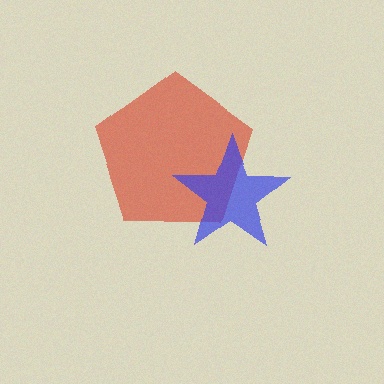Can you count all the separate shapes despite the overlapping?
Yes, there are 2 separate shapes.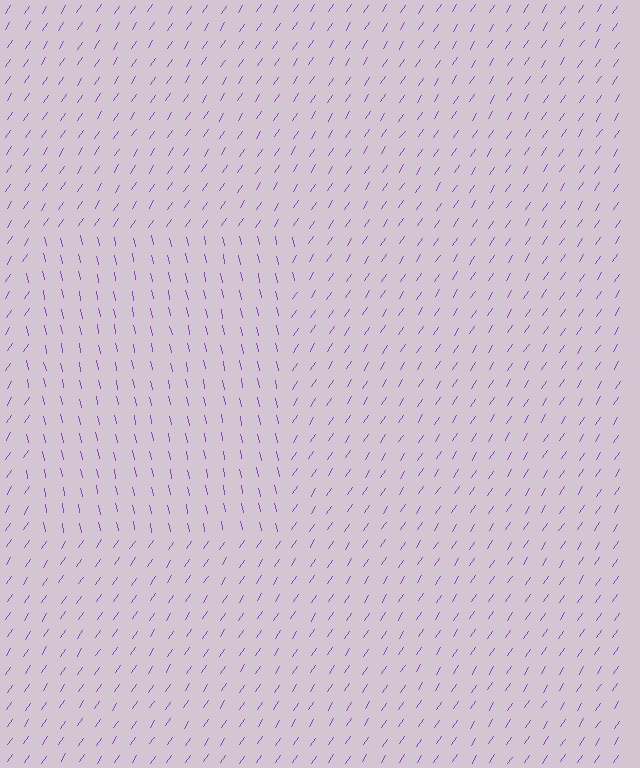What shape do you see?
I see a rectangle.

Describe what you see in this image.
The image is filled with small purple line segments. A rectangle region in the image has lines oriented differently from the surrounding lines, creating a visible texture boundary.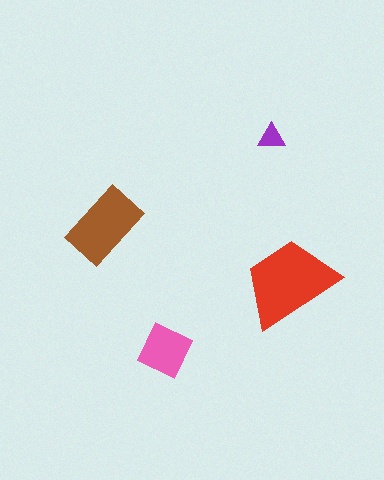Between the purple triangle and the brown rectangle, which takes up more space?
The brown rectangle.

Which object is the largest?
The red trapezoid.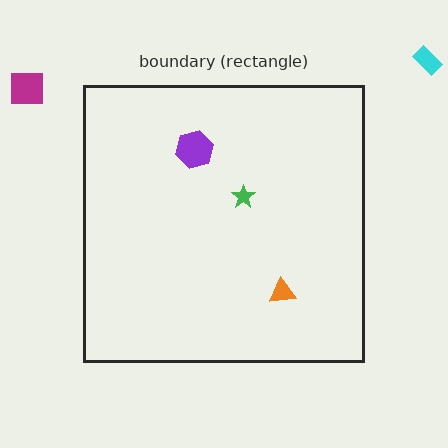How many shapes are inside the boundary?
3 inside, 2 outside.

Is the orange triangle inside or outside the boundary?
Inside.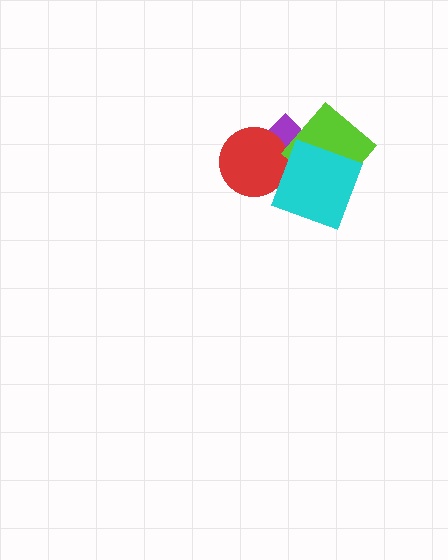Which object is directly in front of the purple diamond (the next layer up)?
The red circle is directly in front of the purple diamond.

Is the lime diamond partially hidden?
Yes, it is partially covered by another shape.